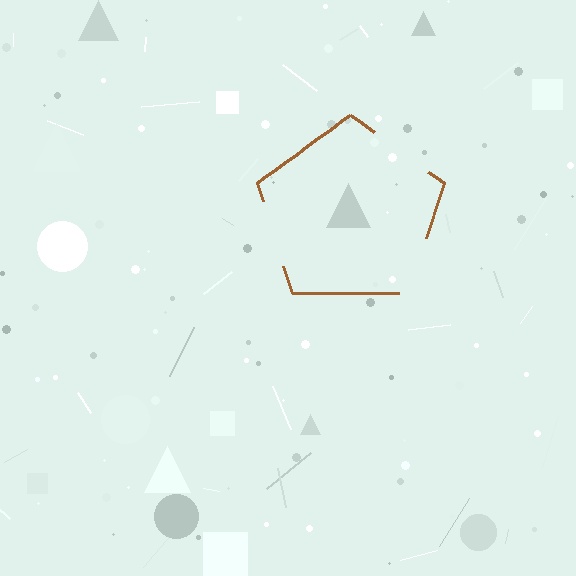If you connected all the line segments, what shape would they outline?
They would outline a pentagon.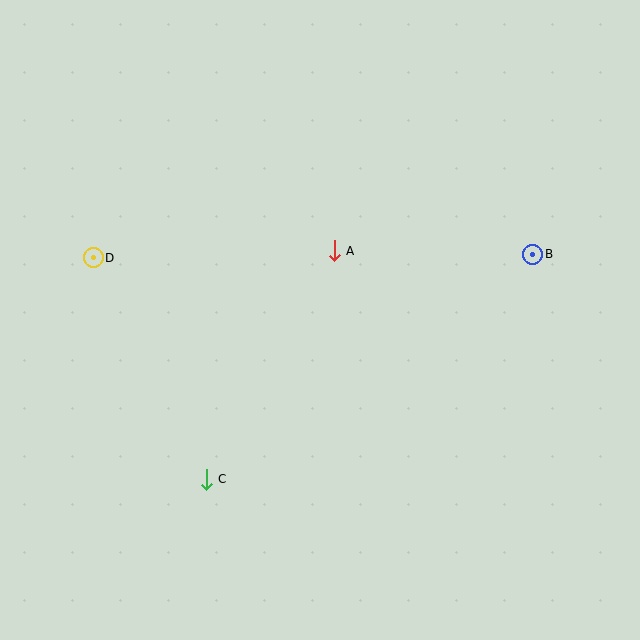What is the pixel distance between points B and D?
The distance between B and D is 440 pixels.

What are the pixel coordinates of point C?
Point C is at (206, 479).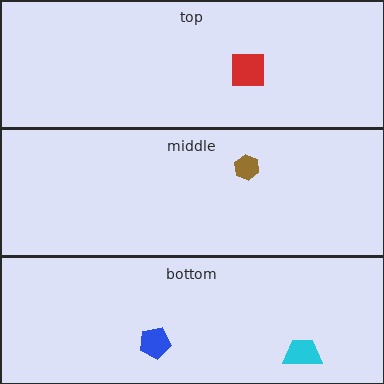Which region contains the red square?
The top region.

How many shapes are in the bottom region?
2.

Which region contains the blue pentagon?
The bottom region.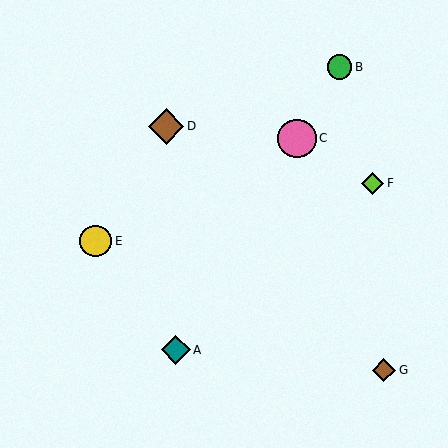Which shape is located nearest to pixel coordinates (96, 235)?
The yellow circle (labeled E) at (96, 241) is nearest to that location.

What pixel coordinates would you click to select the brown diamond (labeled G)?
Click at (384, 370) to select the brown diamond G.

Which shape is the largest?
The pink circle (labeled C) is the largest.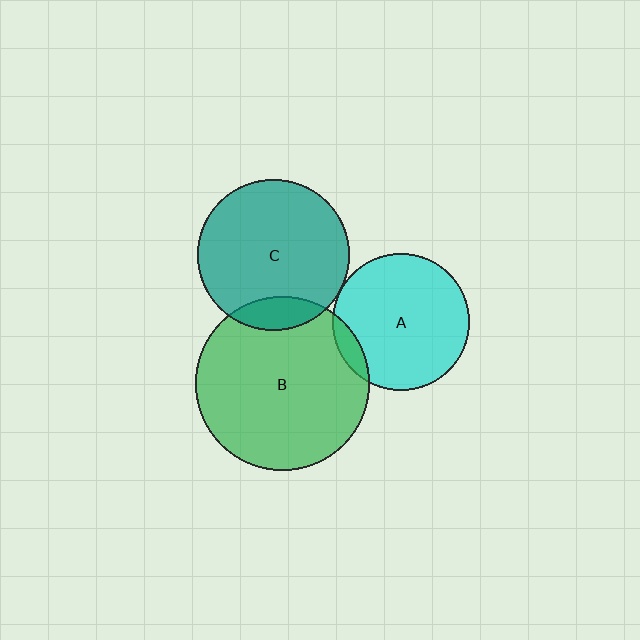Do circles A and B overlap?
Yes.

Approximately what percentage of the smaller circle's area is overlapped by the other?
Approximately 10%.